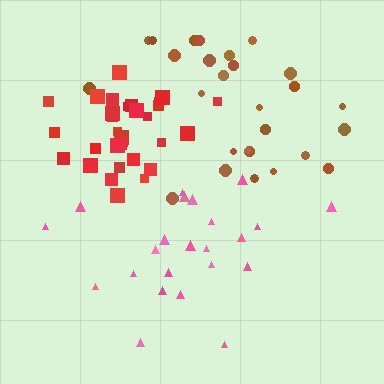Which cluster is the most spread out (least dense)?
Brown.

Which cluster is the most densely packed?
Red.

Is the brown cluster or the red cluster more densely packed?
Red.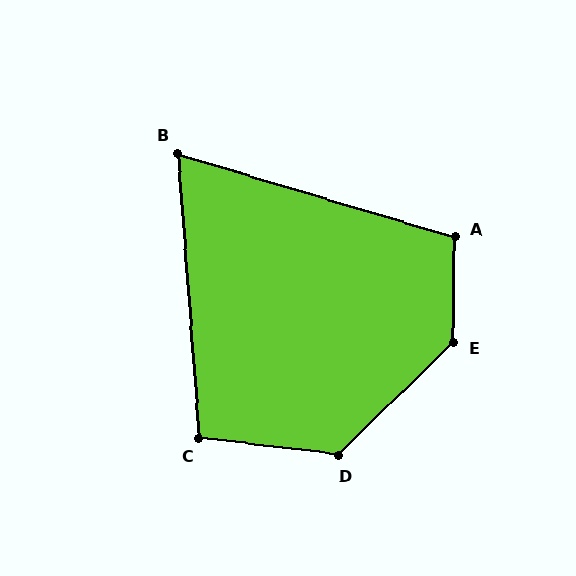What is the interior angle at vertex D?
Approximately 129 degrees (obtuse).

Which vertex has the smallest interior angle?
B, at approximately 69 degrees.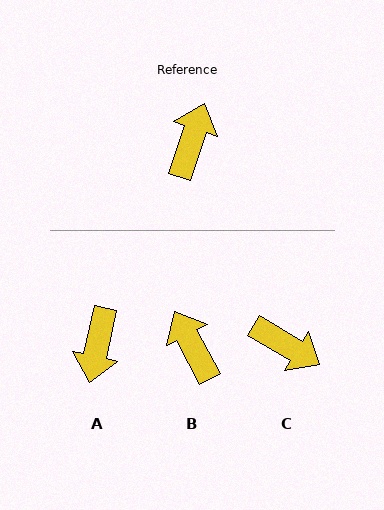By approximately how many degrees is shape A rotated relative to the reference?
Approximately 174 degrees clockwise.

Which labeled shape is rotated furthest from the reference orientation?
A, about 174 degrees away.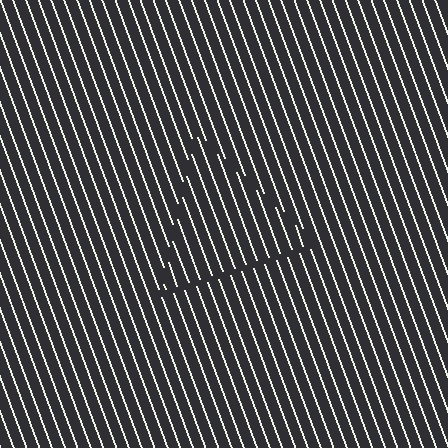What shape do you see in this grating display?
An illusory triangle. The interior of the shape contains the same grating, shifted by half a period — the contour is defined by the phase discontinuity where line-ends from the inner and outer gratings abut.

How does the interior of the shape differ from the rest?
The interior of the shape contains the same grating, shifted by half a period — the contour is defined by the phase discontinuity where line-ends from the inner and outer gratings abut.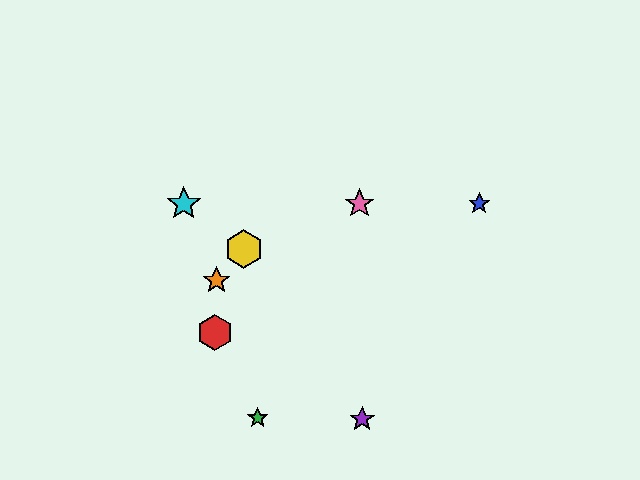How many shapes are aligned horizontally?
3 shapes (the blue star, the cyan star, the pink star) are aligned horizontally.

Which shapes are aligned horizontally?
The blue star, the cyan star, the pink star are aligned horizontally.